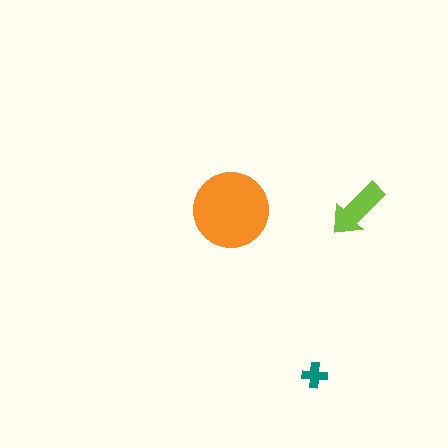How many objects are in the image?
There are 3 objects in the image.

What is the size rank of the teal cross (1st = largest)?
3rd.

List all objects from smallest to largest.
The teal cross, the lime arrow, the orange circle.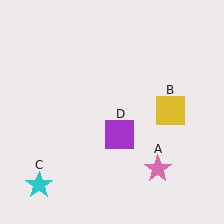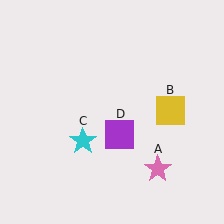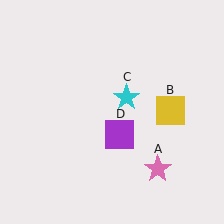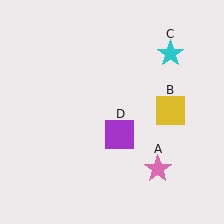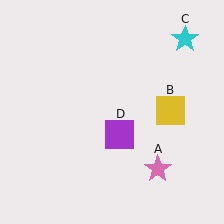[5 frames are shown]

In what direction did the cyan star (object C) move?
The cyan star (object C) moved up and to the right.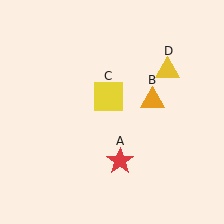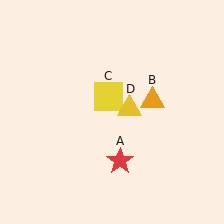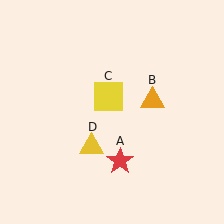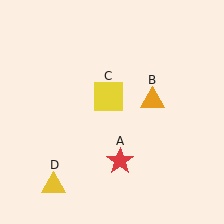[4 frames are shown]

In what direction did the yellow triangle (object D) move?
The yellow triangle (object D) moved down and to the left.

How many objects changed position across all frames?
1 object changed position: yellow triangle (object D).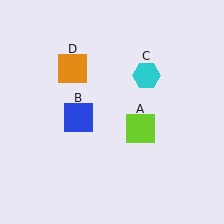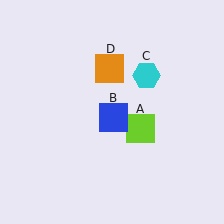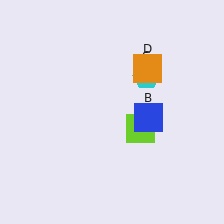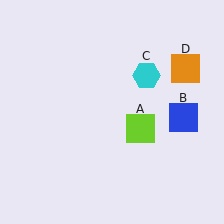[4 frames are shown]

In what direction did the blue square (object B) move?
The blue square (object B) moved right.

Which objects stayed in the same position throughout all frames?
Lime square (object A) and cyan hexagon (object C) remained stationary.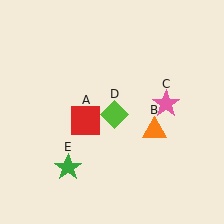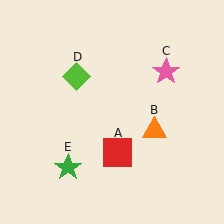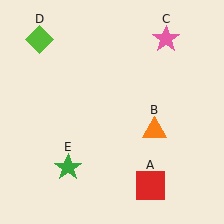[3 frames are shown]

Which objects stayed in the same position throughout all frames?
Orange triangle (object B) and green star (object E) remained stationary.